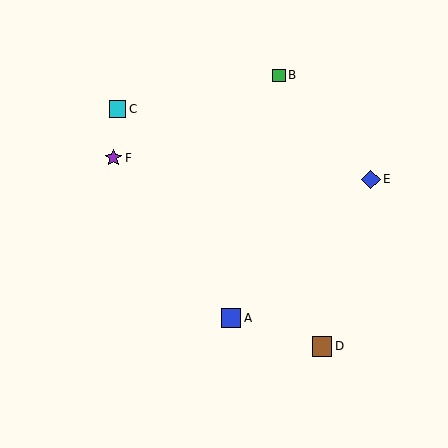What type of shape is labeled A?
Shape A is a blue square.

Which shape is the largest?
The blue square (labeled A) is the largest.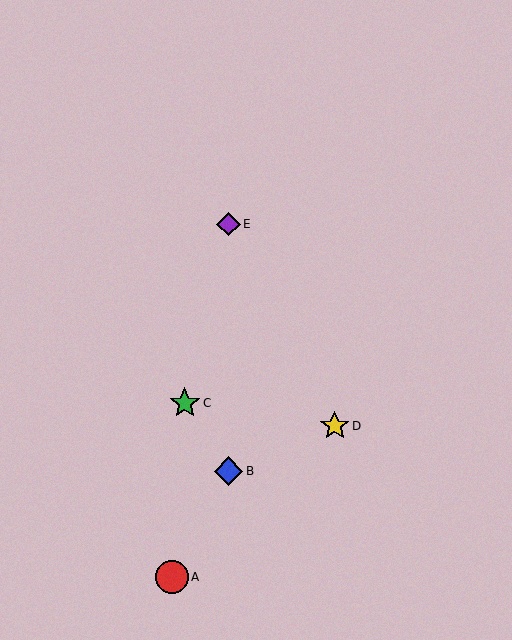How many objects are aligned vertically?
2 objects (B, E) are aligned vertically.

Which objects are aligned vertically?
Objects B, E are aligned vertically.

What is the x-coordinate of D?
Object D is at x≈335.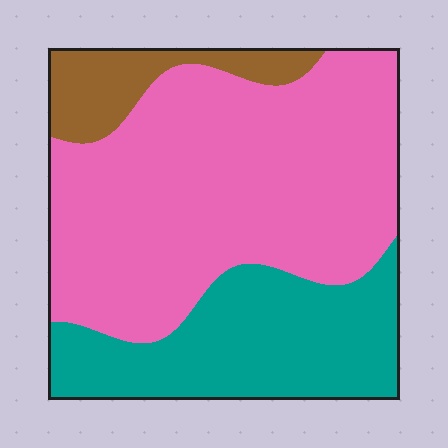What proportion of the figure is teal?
Teal covers 29% of the figure.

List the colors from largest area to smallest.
From largest to smallest: pink, teal, brown.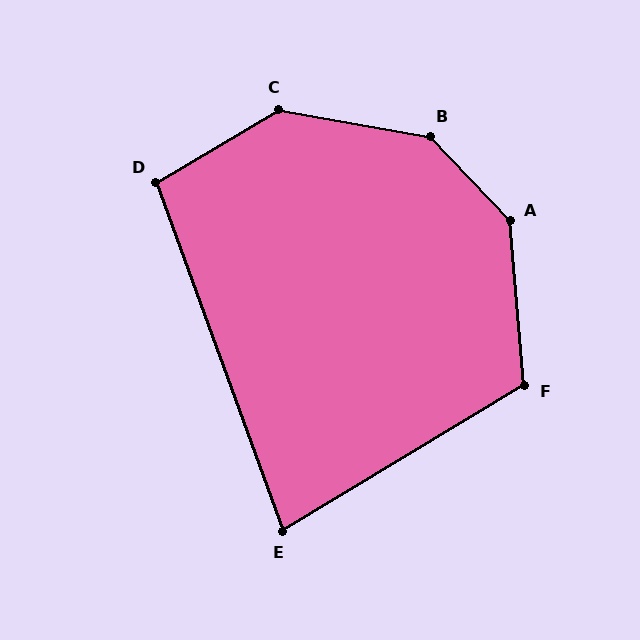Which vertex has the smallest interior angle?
E, at approximately 79 degrees.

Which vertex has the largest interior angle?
B, at approximately 143 degrees.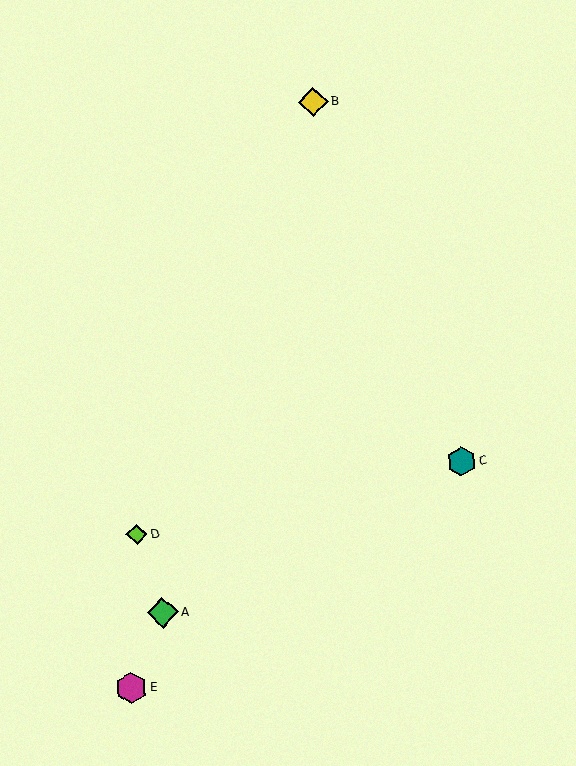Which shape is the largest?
The magenta hexagon (labeled E) is the largest.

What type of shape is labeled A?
Shape A is a green diamond.